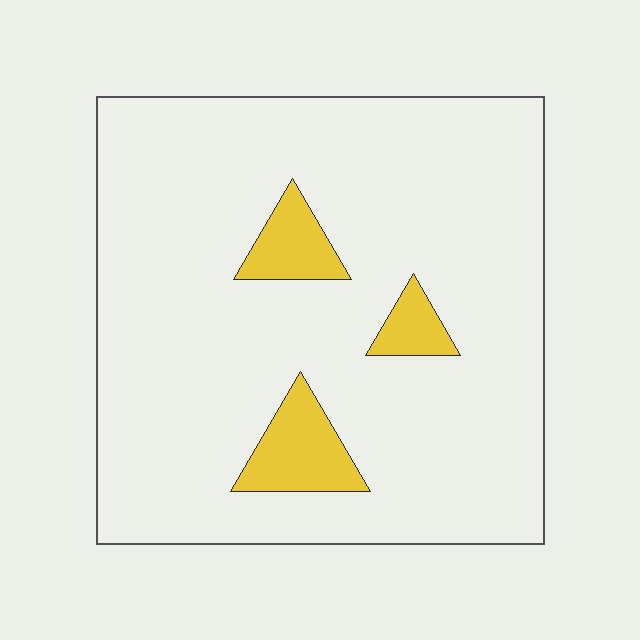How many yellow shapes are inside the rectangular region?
3.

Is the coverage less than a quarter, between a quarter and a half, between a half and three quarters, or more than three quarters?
Less than a quarter.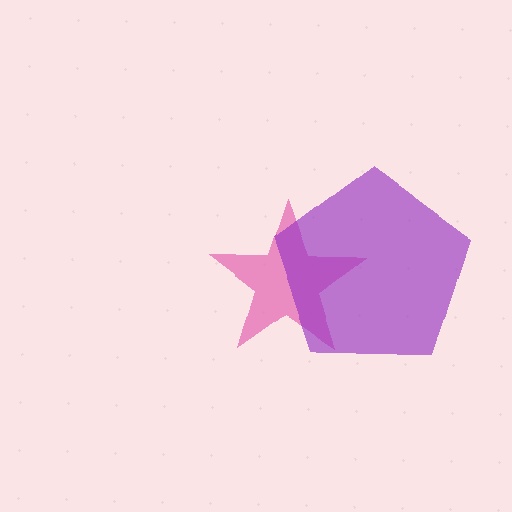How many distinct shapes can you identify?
There are 2 distinct shapes: a pink star, a purple pentagon.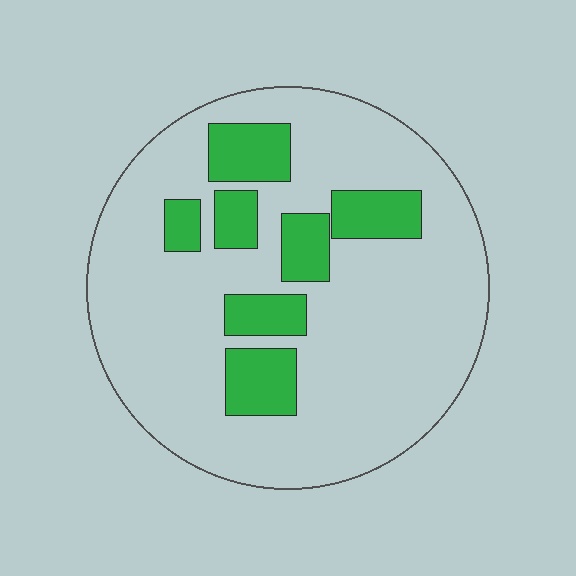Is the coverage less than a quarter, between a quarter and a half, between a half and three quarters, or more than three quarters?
Less than a quarter.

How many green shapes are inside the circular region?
7.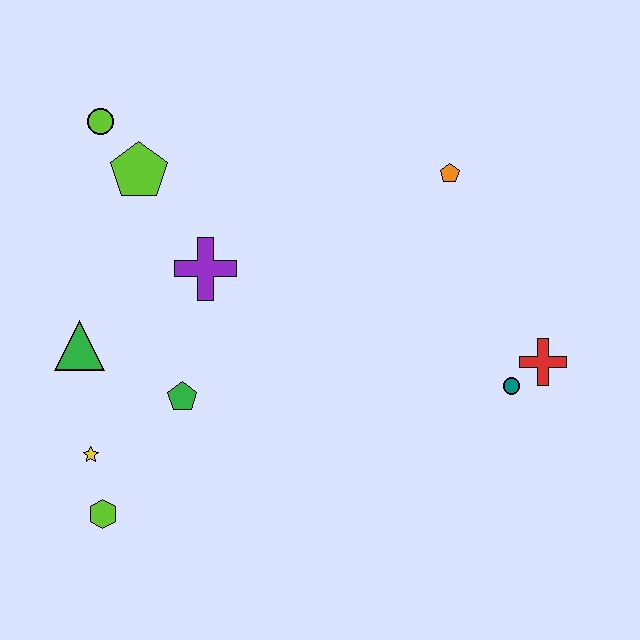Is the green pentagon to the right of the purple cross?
No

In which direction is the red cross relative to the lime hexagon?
The red cross is to the right of the lime hexagon.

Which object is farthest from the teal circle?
The lime circle is farthest from the teal circle.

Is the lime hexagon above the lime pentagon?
No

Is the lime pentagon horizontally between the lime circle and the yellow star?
No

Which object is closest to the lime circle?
The lime pentagon is closest to the lime circle.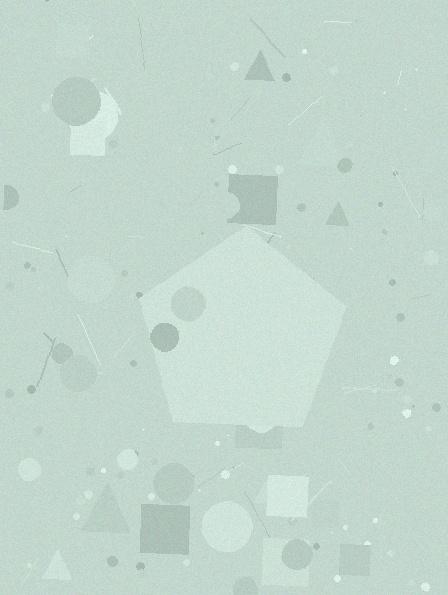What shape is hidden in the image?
A pentagon is hidden in the image.